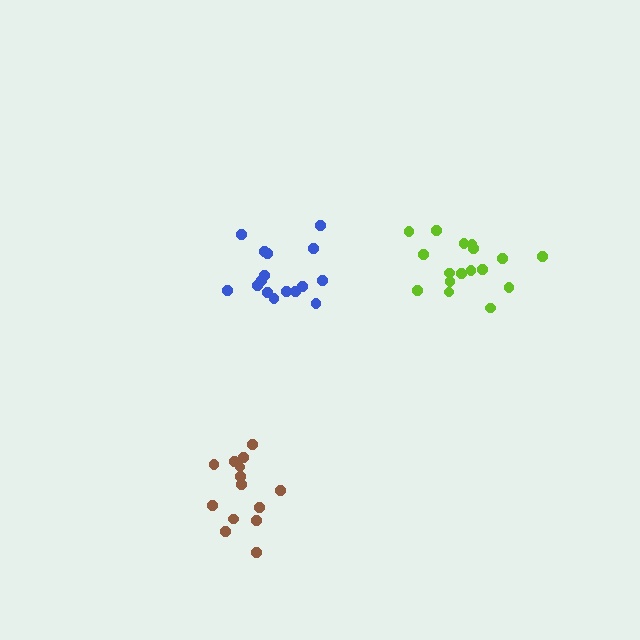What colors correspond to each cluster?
The clusters are colored: lime, blue, brown.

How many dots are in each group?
Group 1: 17 dots, Group 2: 16 dots, Group 3: 14 dots (47 total).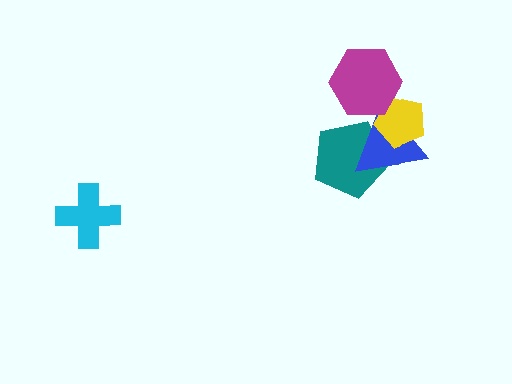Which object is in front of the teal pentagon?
The blue triangle is in front of the teal pentagon.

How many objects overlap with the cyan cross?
0 objects overlap with the cyan cross.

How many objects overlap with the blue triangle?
3 objects overlap with the blue triangle.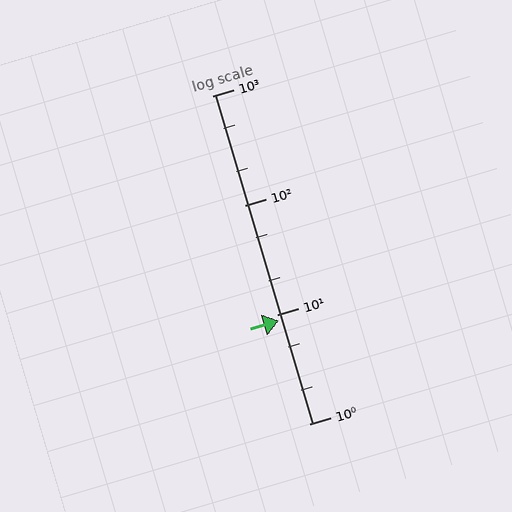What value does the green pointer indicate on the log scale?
The pointer indicates approximately 8.7.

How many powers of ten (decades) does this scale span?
The scale spans 3 decades, from 1 to 1000.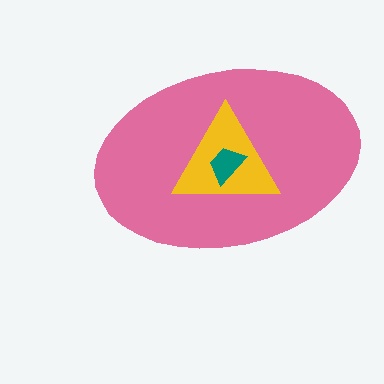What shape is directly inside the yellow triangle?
The teal trapezoid.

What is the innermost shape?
The teal trapezoid.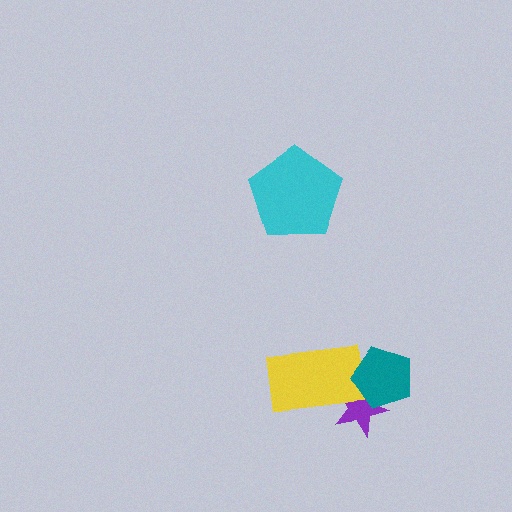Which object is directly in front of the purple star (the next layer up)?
The yellow rectangle is directly in front of the purple star.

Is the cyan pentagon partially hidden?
No, no other shape covers it.